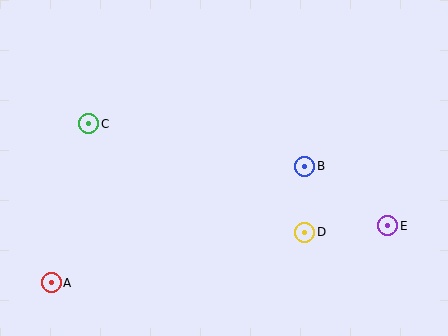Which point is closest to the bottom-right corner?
Point E is closest to the bottom-right corner.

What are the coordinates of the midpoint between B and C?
The midpoint between B and C is at (197, 145).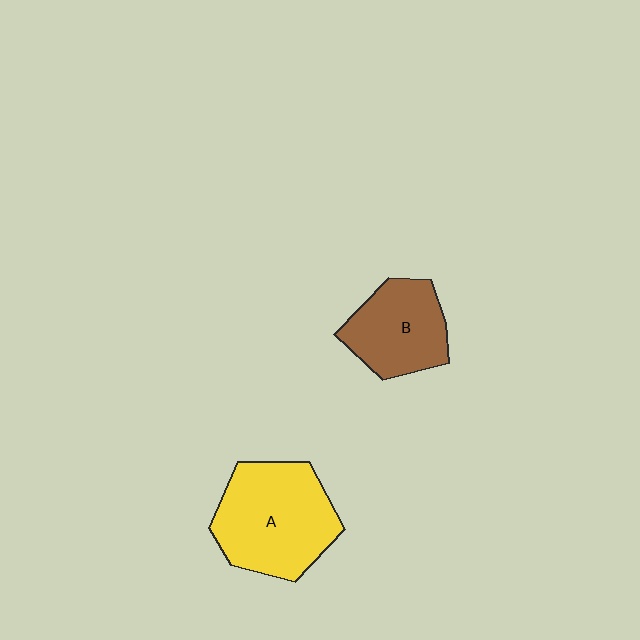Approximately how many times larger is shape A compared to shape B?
Approximately 1.4 times.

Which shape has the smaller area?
Shape B (brown).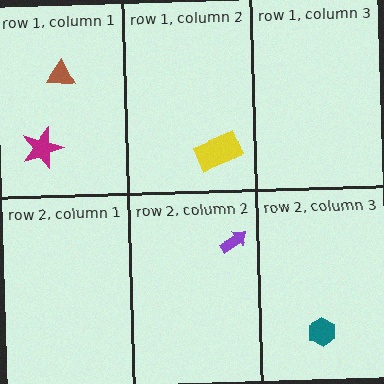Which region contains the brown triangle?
The row 1, column 1 region.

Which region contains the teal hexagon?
The row 2, column 3 region.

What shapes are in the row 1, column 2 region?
The yellow rectangle.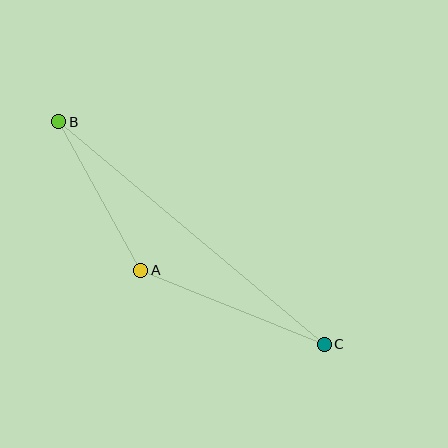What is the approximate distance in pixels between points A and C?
The distance between A and C is approximately 198 pixels.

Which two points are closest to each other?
Points A and B are closest to each other.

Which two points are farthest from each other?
Points B and C are farthest from each other.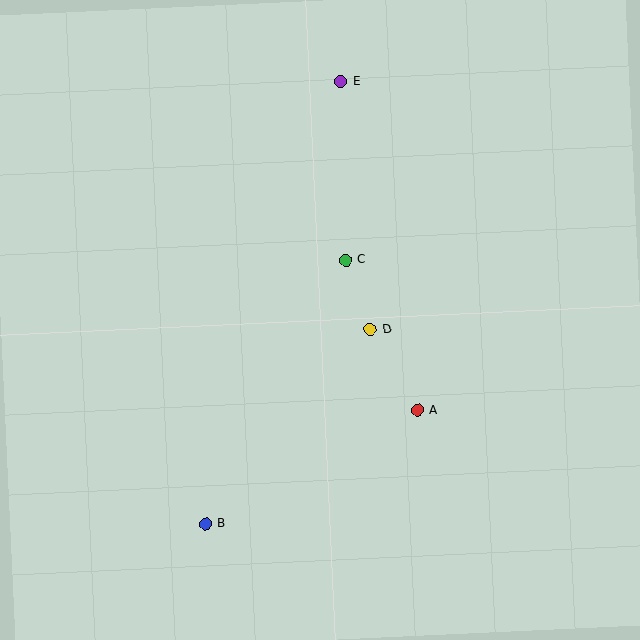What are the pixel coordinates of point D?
Point D is at (370, 330).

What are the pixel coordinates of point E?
Point E is at (341, 81).